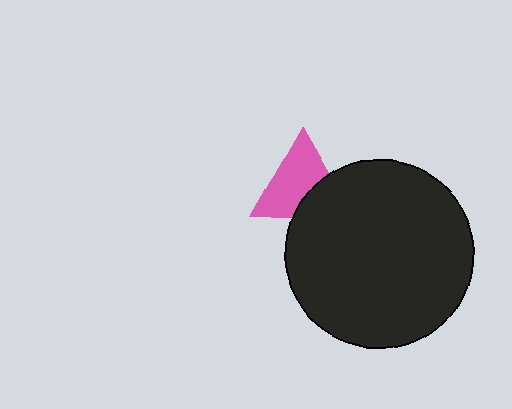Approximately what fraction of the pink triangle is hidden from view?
Roughly 33% of the pink triangle is hidden behind the black circle.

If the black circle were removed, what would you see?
You would see the complete pink triangle.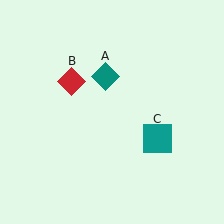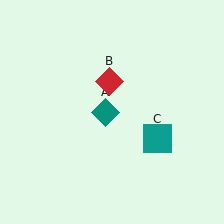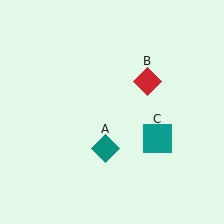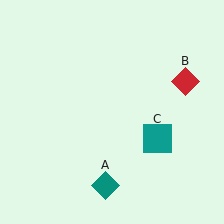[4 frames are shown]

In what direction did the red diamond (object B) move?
The red diamond (object B) moved right.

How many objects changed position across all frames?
2 objects changed position: teal diamond (object A), red diamond (object B).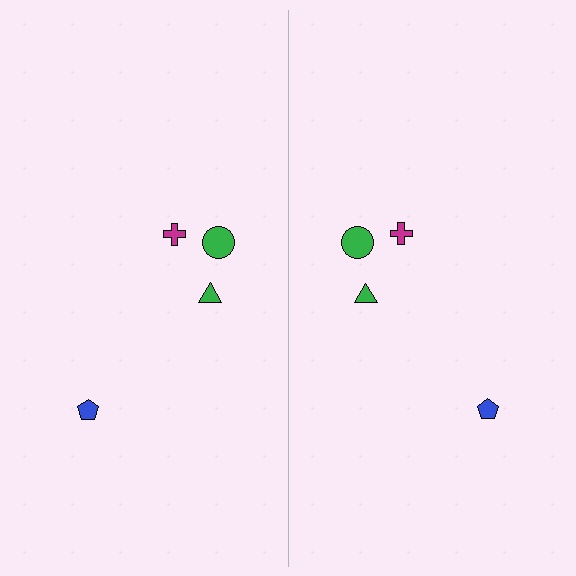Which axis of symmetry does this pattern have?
The pattern has a vertical axis of symmetry running through the center of the image.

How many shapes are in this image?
There are 8 shapes in this image.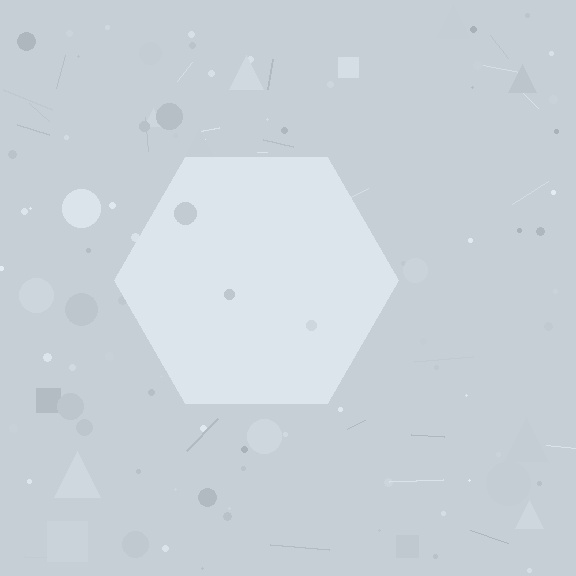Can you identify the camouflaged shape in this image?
The camouflaged shape is a hexagon.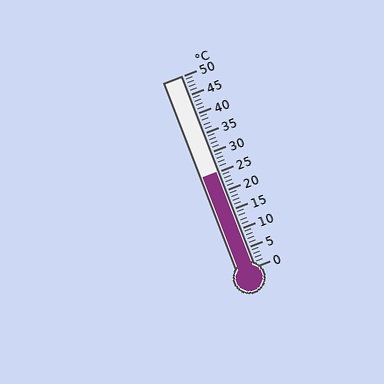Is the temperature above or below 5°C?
The temperature is above 5°C.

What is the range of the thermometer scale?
The thermometer scale ranges from 0°C to 50°C.